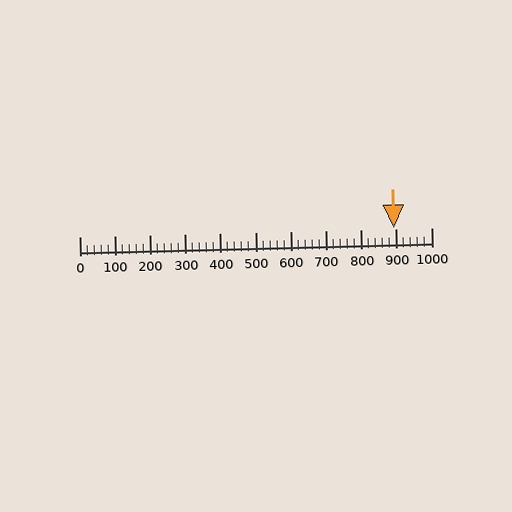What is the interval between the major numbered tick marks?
The major tick marks are spaced 100 units apart.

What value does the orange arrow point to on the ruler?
The orange arrow points to approximately 894.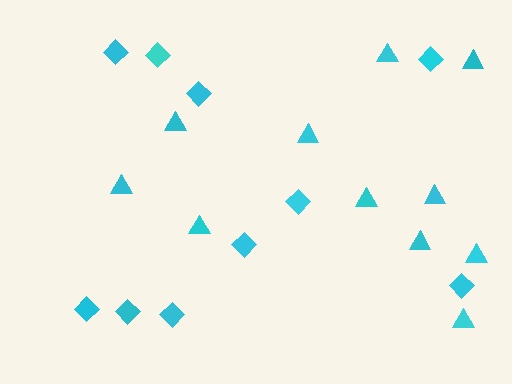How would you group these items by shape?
There are 2 groups: one group of diamonds (10) and one group of triangles (11).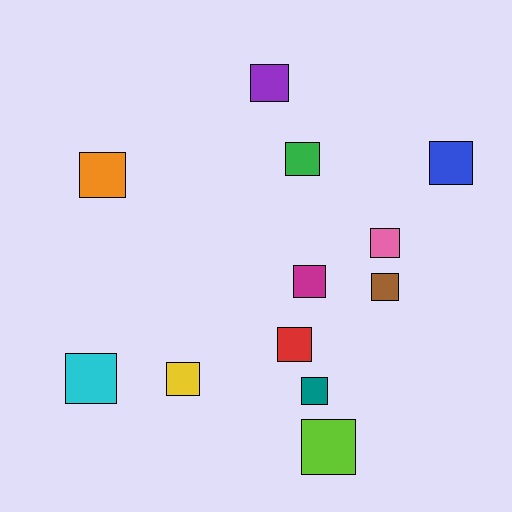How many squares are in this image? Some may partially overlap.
There are 12 squares.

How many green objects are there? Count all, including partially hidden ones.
There is 1 green object.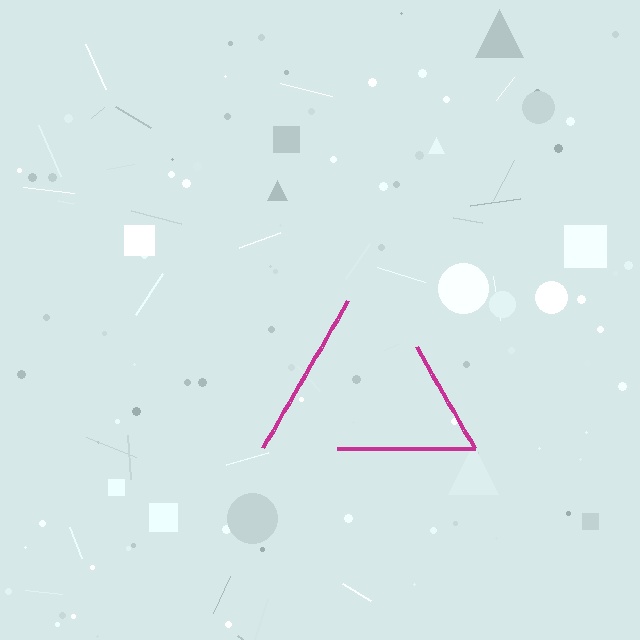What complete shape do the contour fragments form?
The contour fragments form a triangle.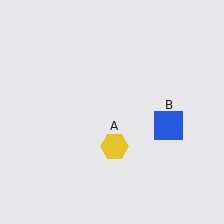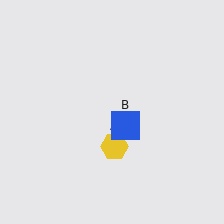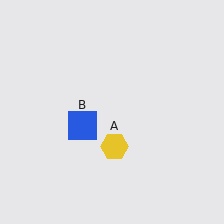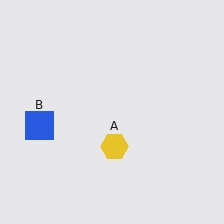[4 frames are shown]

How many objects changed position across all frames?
1 object changed position: blue square (object B).